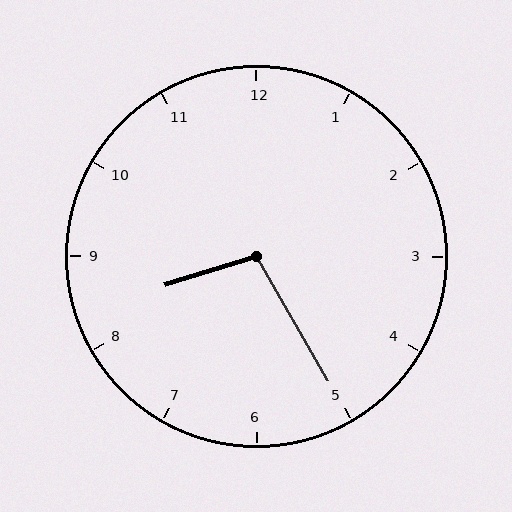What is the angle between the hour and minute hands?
Approximately 102 degrees.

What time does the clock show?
8:25.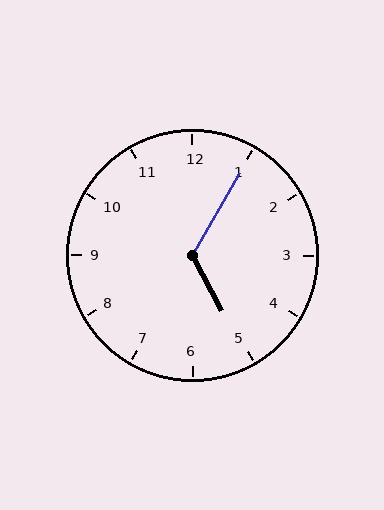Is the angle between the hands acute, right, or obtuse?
It is obtuse.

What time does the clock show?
5:05.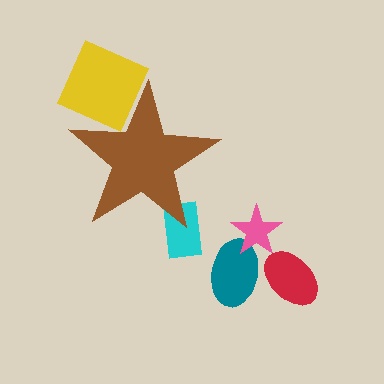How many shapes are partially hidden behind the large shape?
2 shapes are partially hidden.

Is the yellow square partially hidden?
Yes, the yellow square is partially hidden behind the brown star.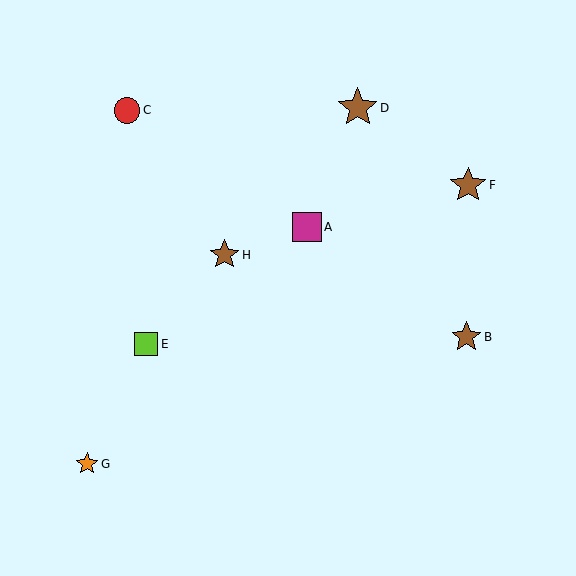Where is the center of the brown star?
The center of the brown star is at (224, 255).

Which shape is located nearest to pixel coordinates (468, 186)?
The brown star (labeled F) at (468, 185) is nearest to that location.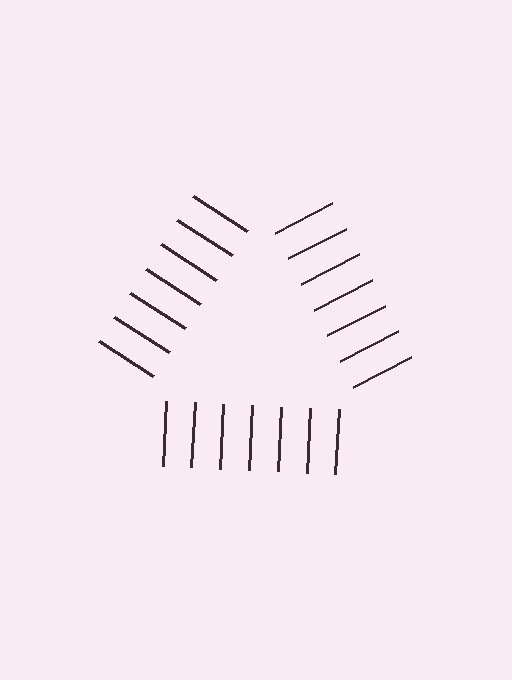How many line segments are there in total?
21 — 7 along each of the 3 edges.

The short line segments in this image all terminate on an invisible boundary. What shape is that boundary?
An illusory triangle — the line segments terminate on its edges but no continuous stroke is drawn.